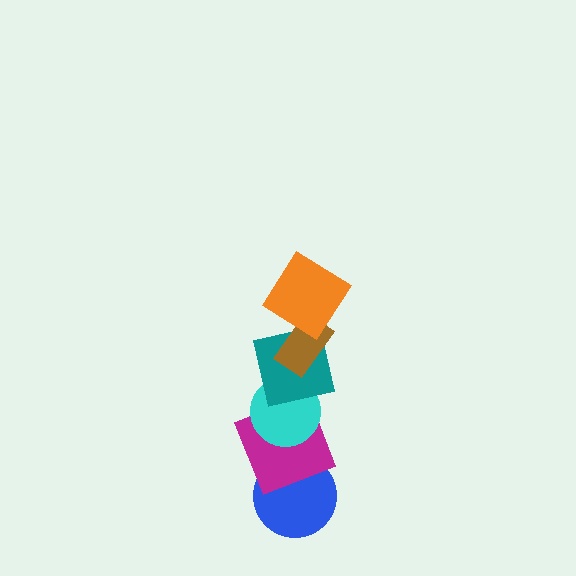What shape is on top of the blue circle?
The magenta square is on top of the blue circle.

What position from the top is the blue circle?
The blue circle is 6th from the top.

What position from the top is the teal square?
The teal square is 3rd from the top.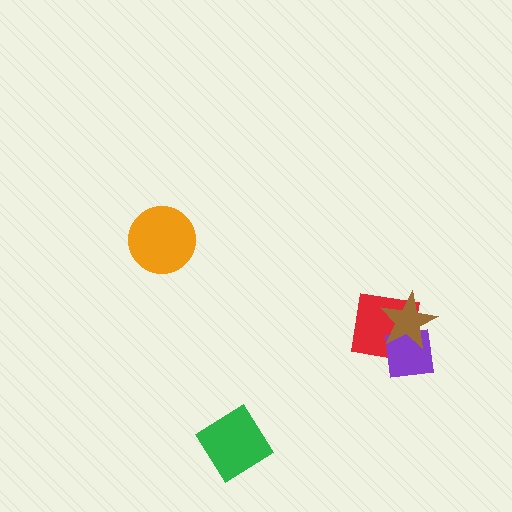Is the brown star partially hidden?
No, no other shape covers it.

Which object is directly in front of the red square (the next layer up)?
The purple square is directly in front of the red square.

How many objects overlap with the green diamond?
0 objects overlap with the green diamond.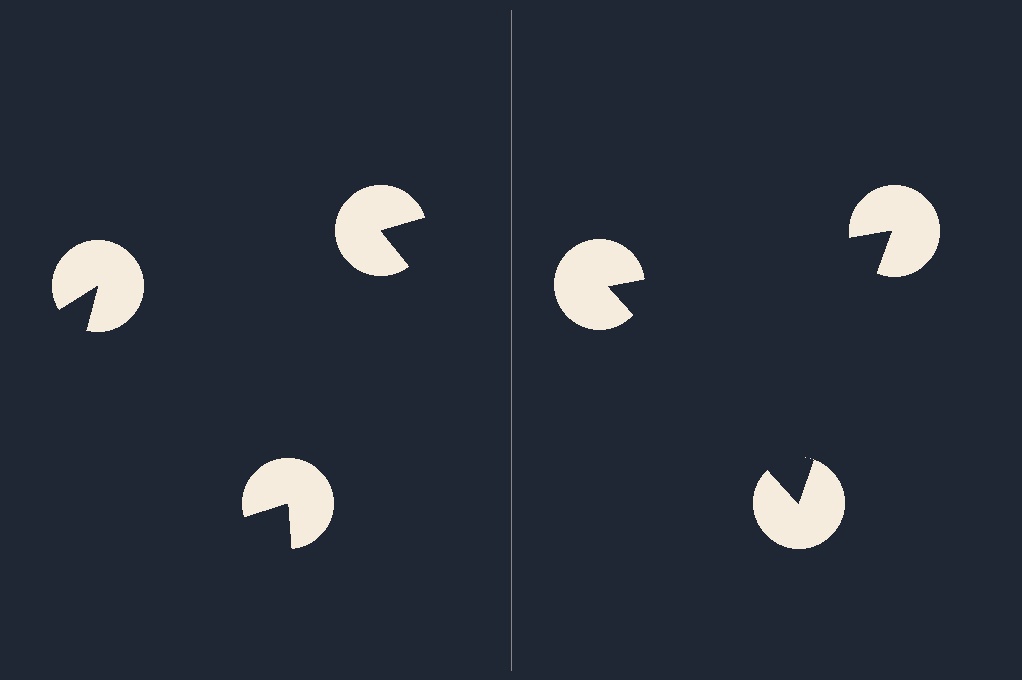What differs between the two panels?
The pac-man discs are positioned identically on both sides; only the wedge orientations differ. On the right they align to a triangle; on the left they are misaligned.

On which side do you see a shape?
An illusory triangle appears on the right side. On the left side the wedge cuts are rotated, so no coherent shape forms.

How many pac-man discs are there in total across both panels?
6 — 3 on each side.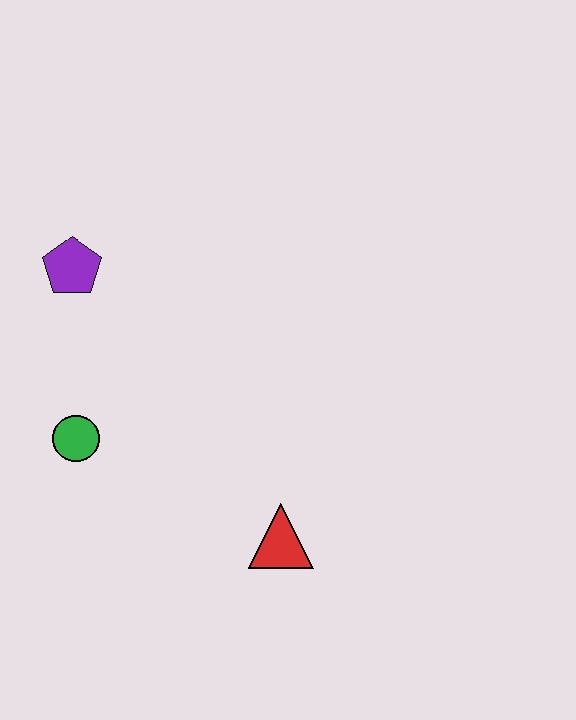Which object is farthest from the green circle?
The red triangle is farthest from the green circle.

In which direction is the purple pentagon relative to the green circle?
The purple pentagon is above the green circle.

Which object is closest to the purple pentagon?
The green circle is closest to the purple pentagon.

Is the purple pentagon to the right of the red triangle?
No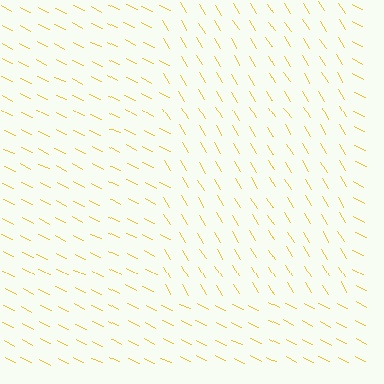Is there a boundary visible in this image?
Yes, there is a texture boundary formed by a change in line orientation.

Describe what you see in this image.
The image is filled with small yellow line segments. A rectangle region in the image has lines oriented differently from the surrounding lines, creating a visible texture boundary.